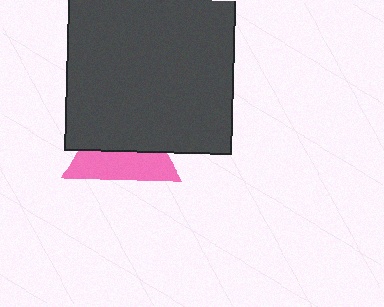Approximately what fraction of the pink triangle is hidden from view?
Roughly 54% of the pink triangle is hidden behind the dark gray square.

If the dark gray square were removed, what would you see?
You would see the complete pink triangle.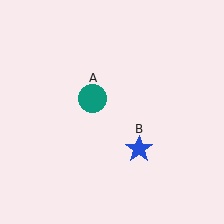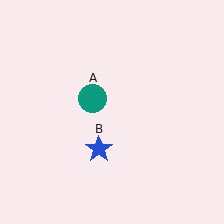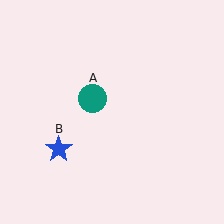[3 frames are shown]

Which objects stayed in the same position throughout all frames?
Teal circle (object A) remained stationary.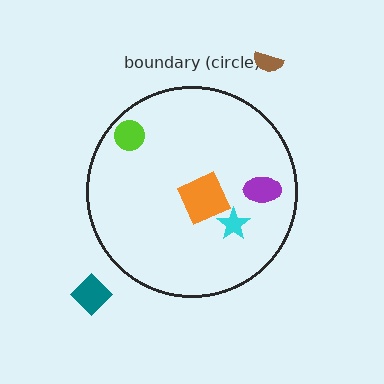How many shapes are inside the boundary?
4 inside, 2 outside.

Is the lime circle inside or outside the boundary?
Inside.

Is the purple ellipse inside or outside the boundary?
Inside.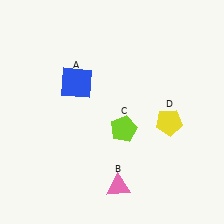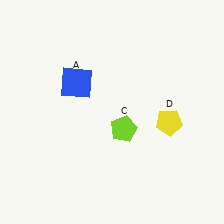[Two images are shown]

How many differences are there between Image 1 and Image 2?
There is 1 difference between the two images.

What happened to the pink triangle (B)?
The pink triangle (B) was removed in Image 2. It was in the bottom-right area of Image 1.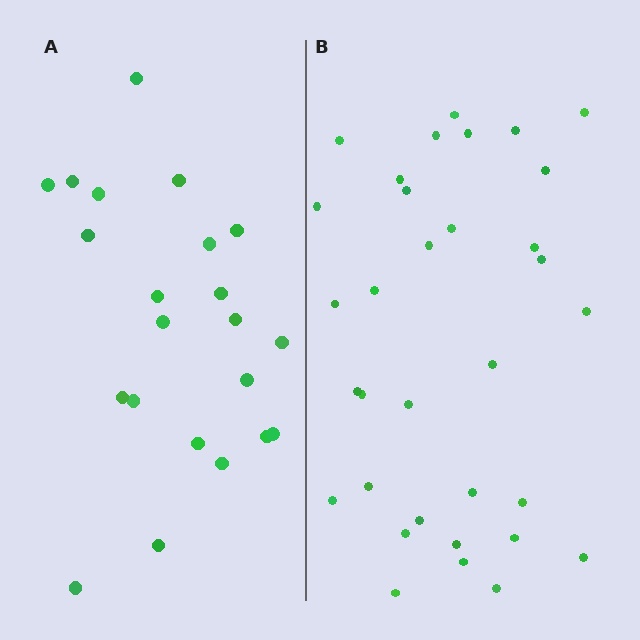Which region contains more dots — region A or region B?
Region B (the right region) has more dots.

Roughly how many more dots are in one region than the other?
Region B has roughly 12 or so more dots than region A.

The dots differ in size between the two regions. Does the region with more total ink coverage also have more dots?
No. Region A has more total ink coverage because its dots are larger, but region B actually contains more individual dots. Total area can be misleading — the number of items is what matters here.